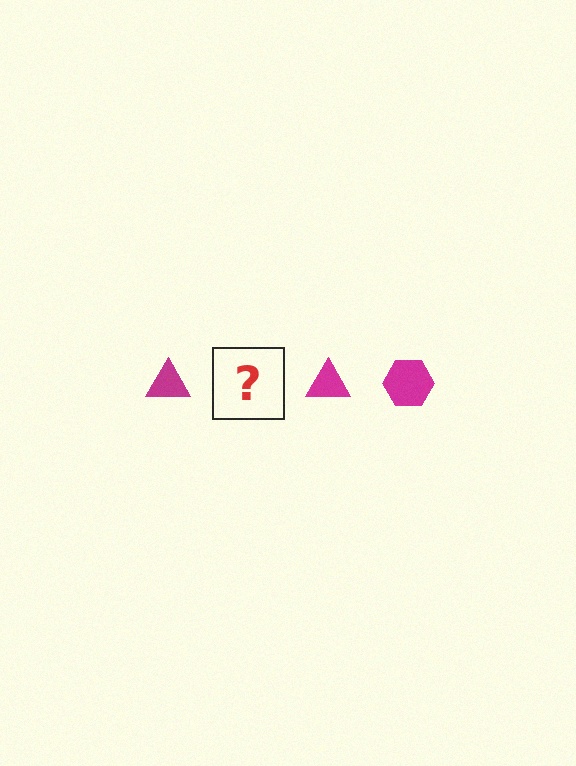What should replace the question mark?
The question mark should be replaced with a magenta hexagon.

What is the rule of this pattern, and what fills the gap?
The rule is that the pattern cycles through triangle, hexagon shapes in magenta. The gap should be filled with a magenta hexagon.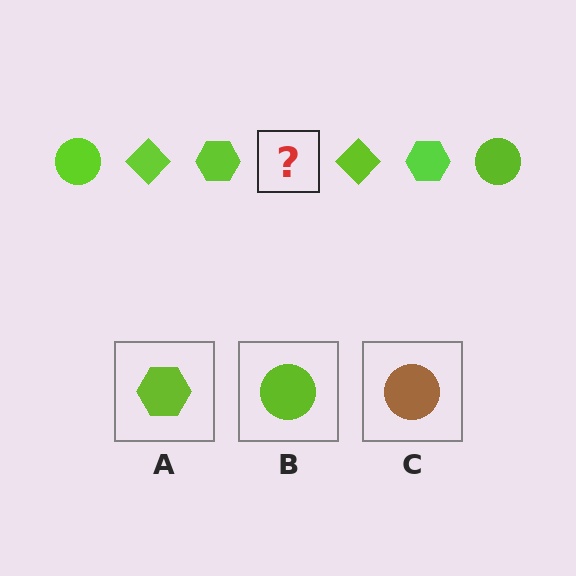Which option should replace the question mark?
Option B.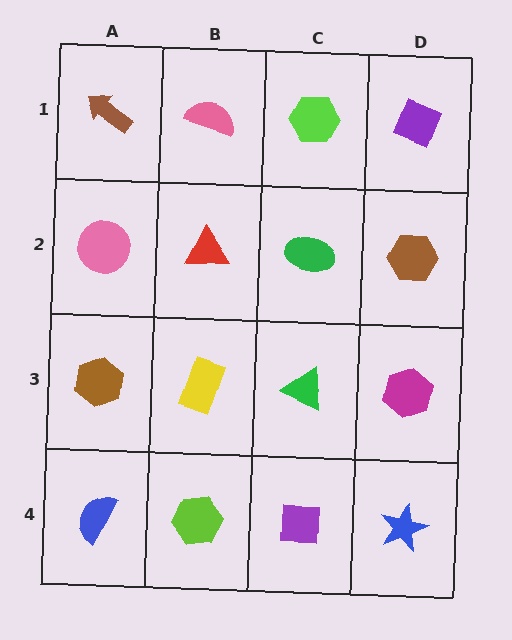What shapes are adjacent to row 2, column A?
A brown arrow (row 1, column A), a brown hexagon (row 3, column A), a red triangle (row 2, column B).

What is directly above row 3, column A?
A pink circle.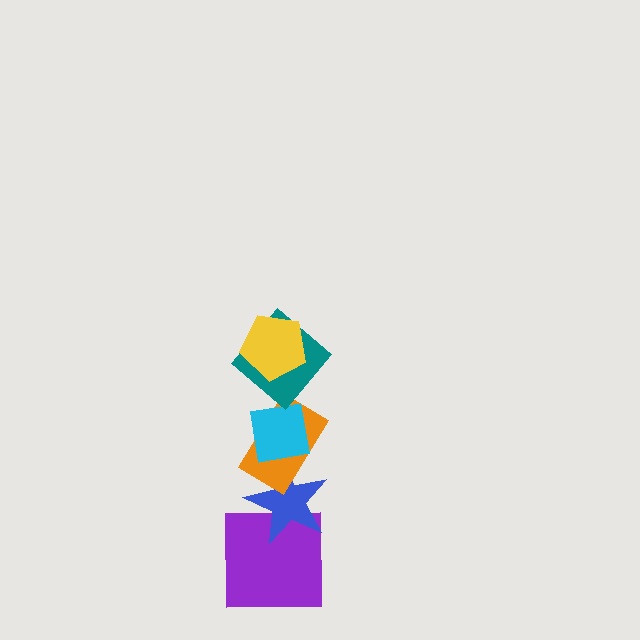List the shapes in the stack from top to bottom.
From top to bottom: the yellow pentagon, the teal diamond, the cyan square, the orange rectangle, the blue star, the purple square.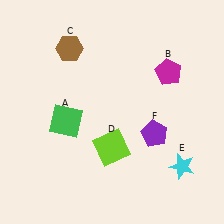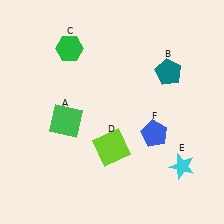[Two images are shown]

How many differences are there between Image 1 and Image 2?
There are 3 differences between the two images.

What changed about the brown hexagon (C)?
In Image 1, C is brown. In Image 2, it changed to green.